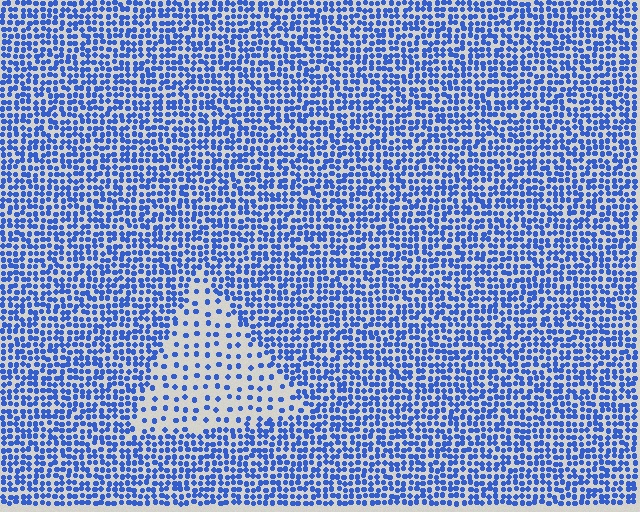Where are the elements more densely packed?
The elements are more densely packed outside the triangle boundary.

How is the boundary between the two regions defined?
The boundary is defined by a change in element density (approximately 2.6x ratio). All elements are the same color, size, and shape.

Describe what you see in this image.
The image contains small blue elements arranged at two different densities. A triangle-shaped region is visible where the elements are less densely packed than the surrounding area.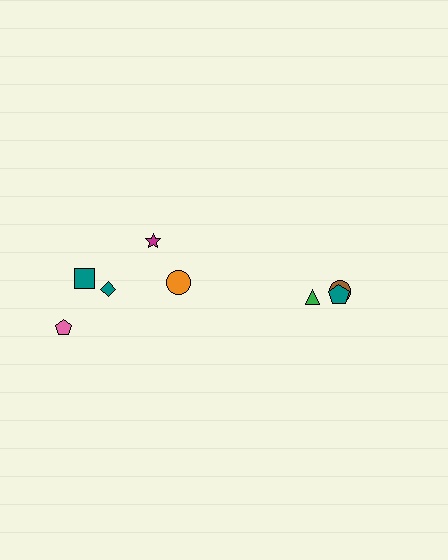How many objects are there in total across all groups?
There are 8 objects.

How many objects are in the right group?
There are 3 objects.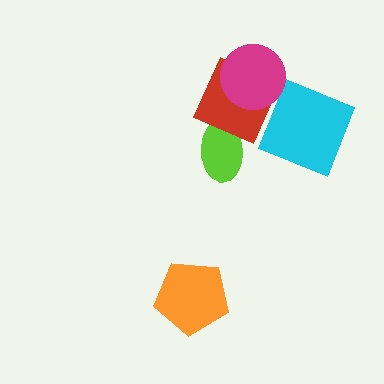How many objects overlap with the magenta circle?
1 object overlaps with the magenta circle.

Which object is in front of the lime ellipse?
The red diamond is in front of the lime ellipse.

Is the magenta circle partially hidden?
No, no other shape covers it.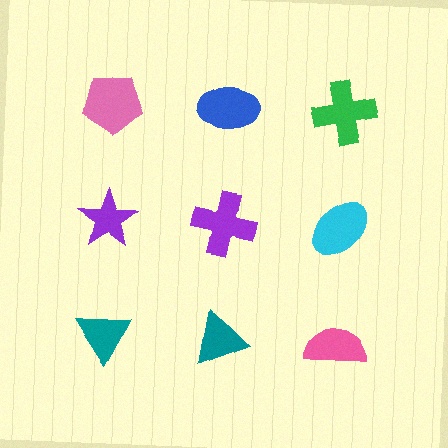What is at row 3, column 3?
A pink semicircle.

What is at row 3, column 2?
A teal triangle.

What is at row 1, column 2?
A blue ellipse.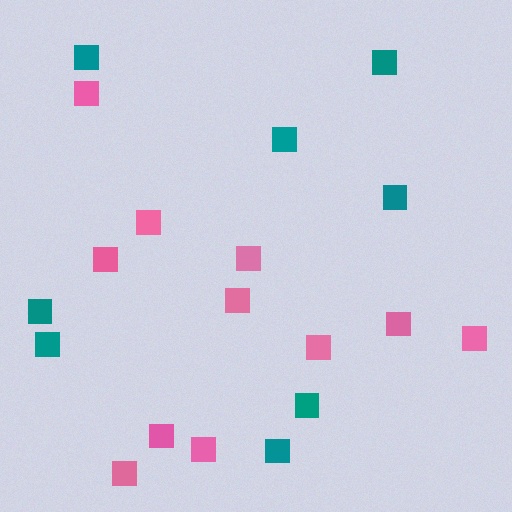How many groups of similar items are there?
There are 2 groups: one group of pink squares (11) and one group of teal squares (8).